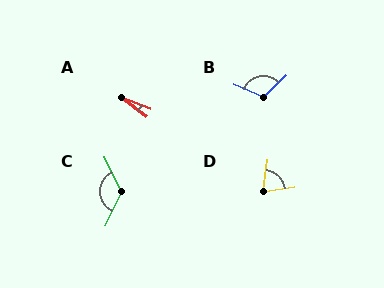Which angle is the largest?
C, at approximately 129 degrees.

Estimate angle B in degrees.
Approximately 113 degrees.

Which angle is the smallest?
A, at approximately 17 degrees.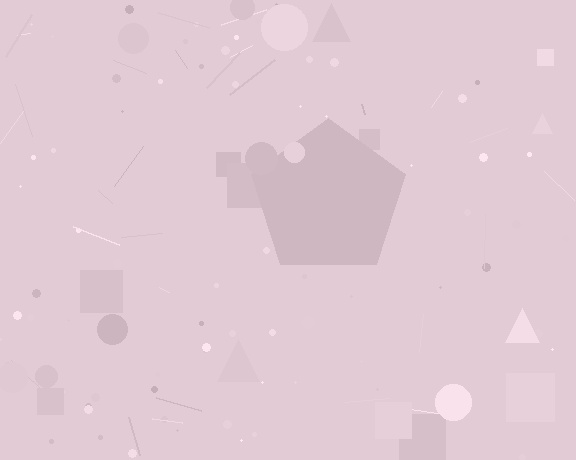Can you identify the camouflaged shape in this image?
The camouflaged shape is a pentagon.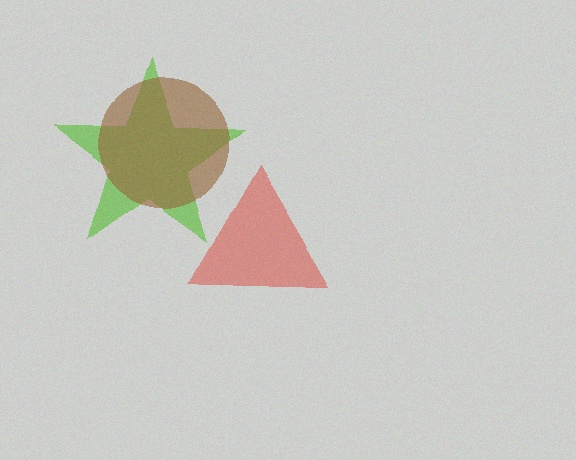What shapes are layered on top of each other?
The layered shapes are: a lime star, a red triangle, a brown circle.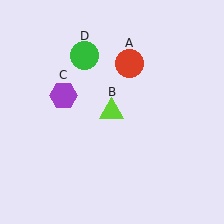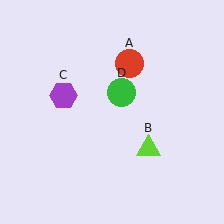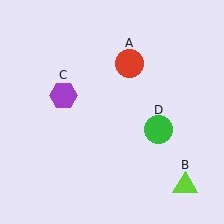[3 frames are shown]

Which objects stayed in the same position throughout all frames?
Red circle (object A) and purple hexagon (object C) remained stationary.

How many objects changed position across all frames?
2 objects changed position: lime triangle (object B), green circle (object D).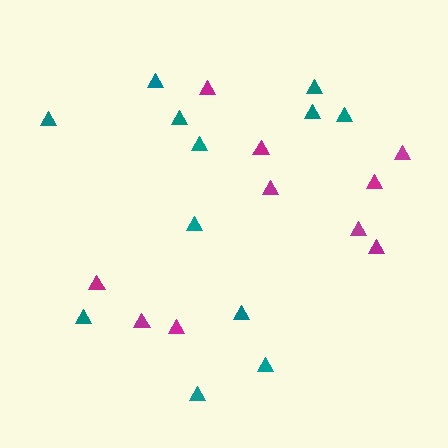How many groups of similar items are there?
There are 2 groups: one group of teal triangles (12) and one group of magenta triangles (10).